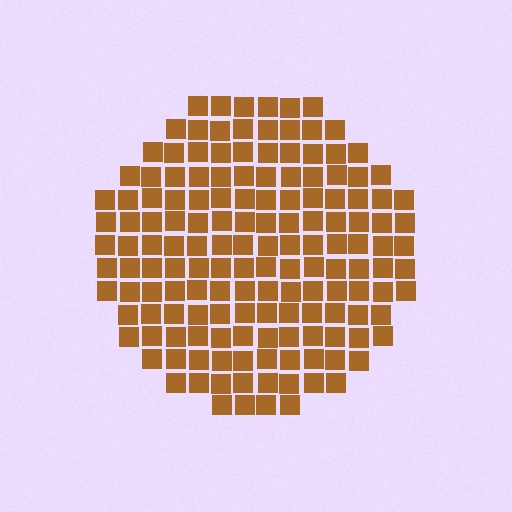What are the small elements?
The small elements are squares.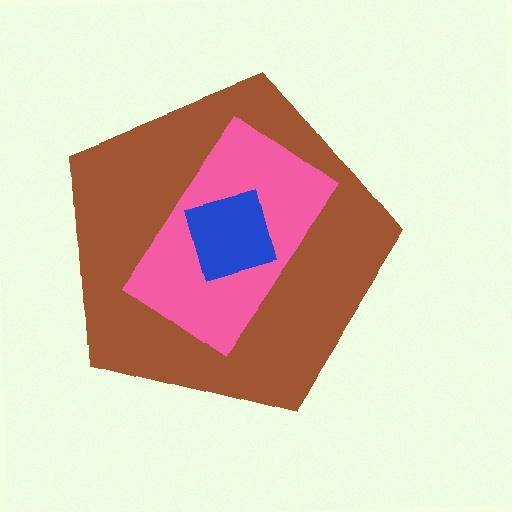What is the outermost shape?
The brown pentagon.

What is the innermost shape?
The blue square.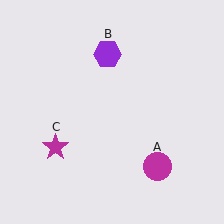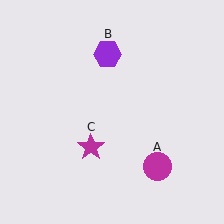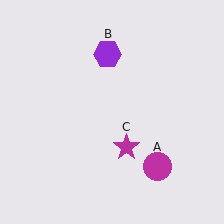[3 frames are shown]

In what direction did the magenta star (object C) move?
The magenta star (object C) moved right.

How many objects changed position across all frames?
1 object changed position: magenta star (object C).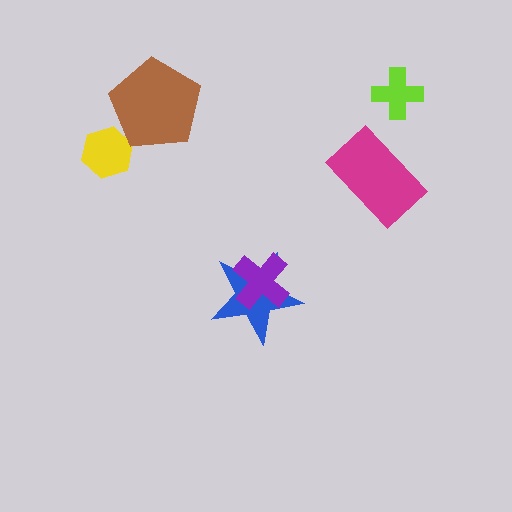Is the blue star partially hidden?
Yes, it is partially covered by another shape.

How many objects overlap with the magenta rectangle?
0 objects overlap with the magenta rectangle.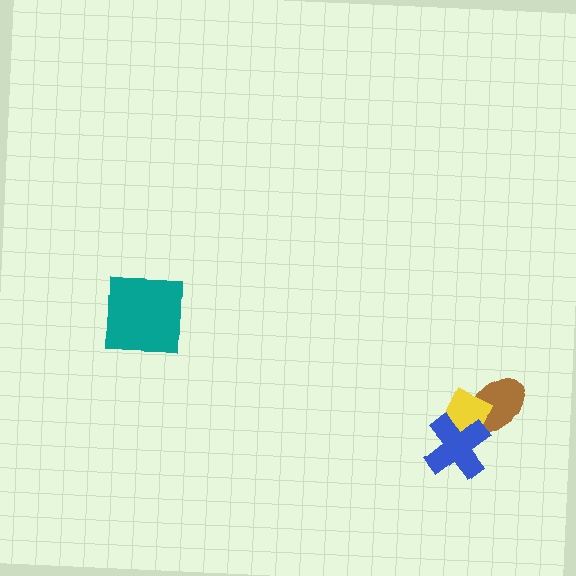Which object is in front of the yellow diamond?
The blue cross is in front of the yellow diamond.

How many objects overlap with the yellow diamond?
2 objects overlap with the yellow diamond.